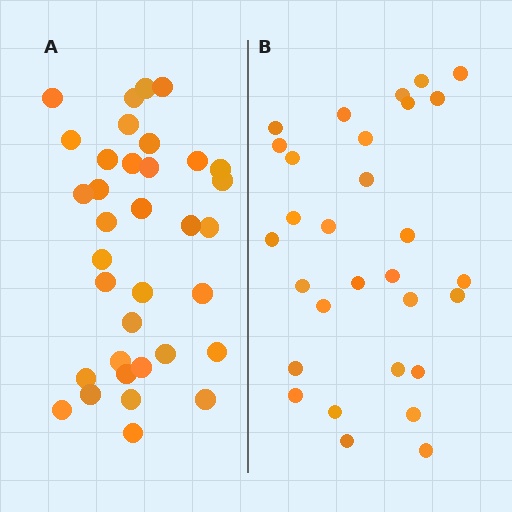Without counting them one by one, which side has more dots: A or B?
Region A (the left region) has more dots.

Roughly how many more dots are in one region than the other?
Region A has about 5 more dots than region B.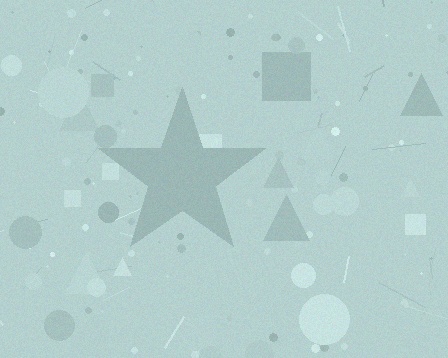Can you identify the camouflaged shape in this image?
The camouflaged shape is a star.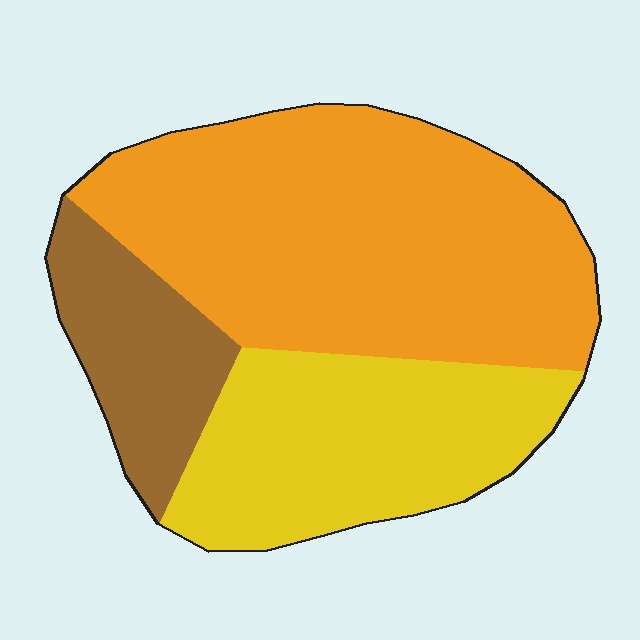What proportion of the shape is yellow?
Yellow takes up about one third (1/3) of the shape.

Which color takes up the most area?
Orange, at roughly 55%.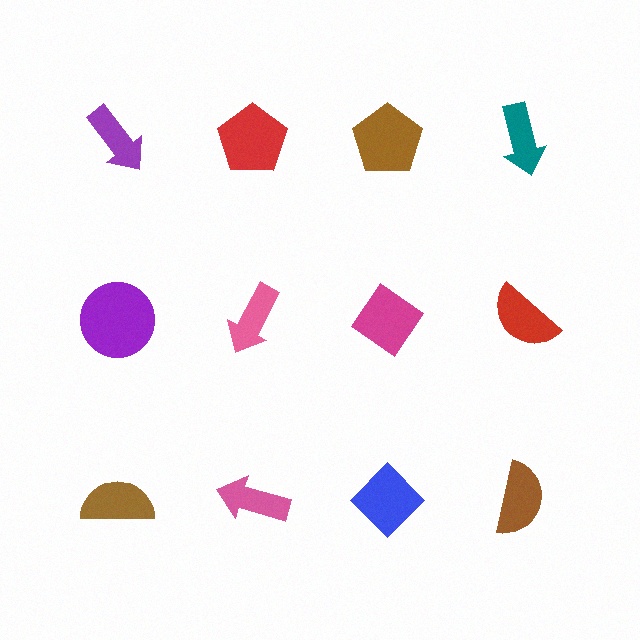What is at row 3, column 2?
A pink arrow.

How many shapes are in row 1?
4 shapes.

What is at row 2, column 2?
A pink arrow.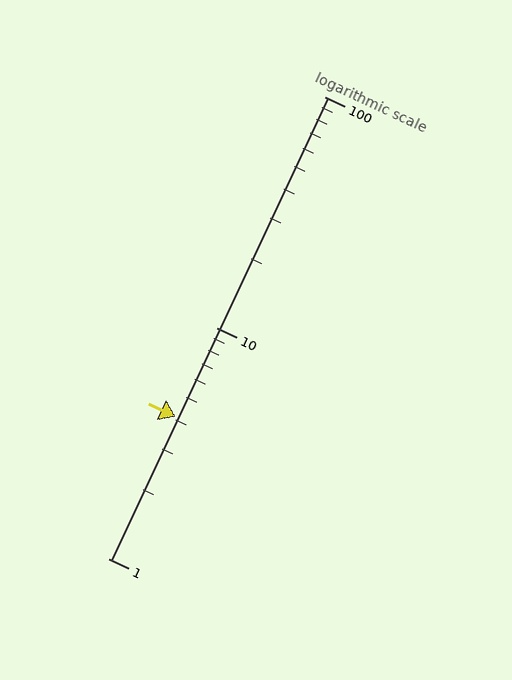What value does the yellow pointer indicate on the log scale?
The pointer indicates approximately 4.1.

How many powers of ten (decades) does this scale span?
The scale spans 2 decades, from 1 to 100.